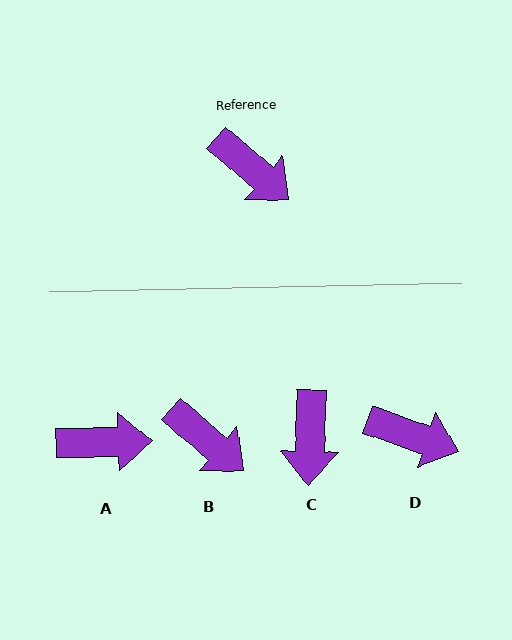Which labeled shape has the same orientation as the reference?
B.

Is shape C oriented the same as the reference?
No, it is off by about 51 degrees.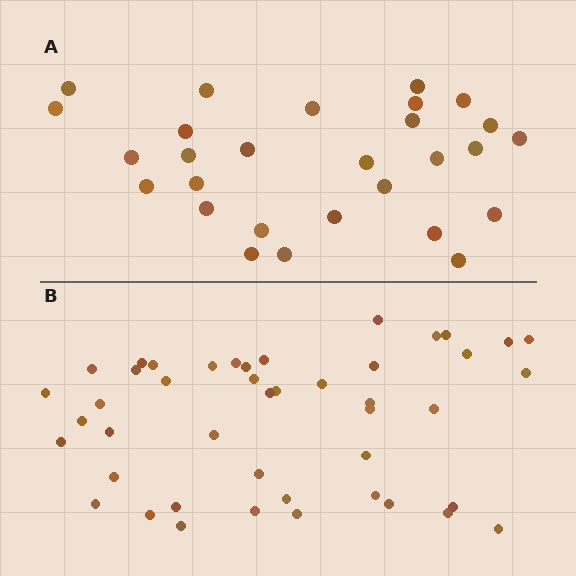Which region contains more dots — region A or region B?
Region B (the bottom region) has more dots.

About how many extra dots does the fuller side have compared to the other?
Region B has approximately 15 more dots than region A.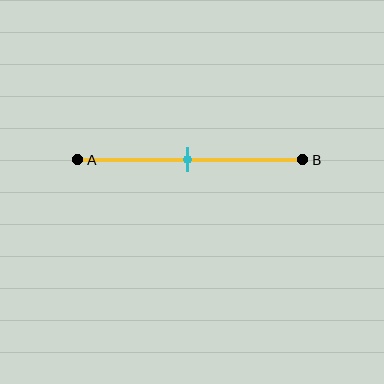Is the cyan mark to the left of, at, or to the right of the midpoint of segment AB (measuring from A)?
The cyan mark is approximately at the midpoint of segment AB.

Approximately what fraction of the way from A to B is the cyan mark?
The cyan mark is approximately 50% of the way from A to B.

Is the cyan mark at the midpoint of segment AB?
Yes, the mark is approximately at the midpoint.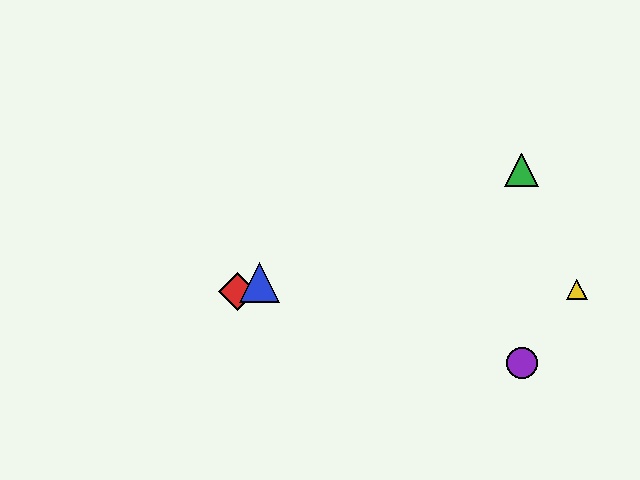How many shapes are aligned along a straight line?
3 shapes (the red diamond, the blue triangle, the green triangle) are aligned along a straight line.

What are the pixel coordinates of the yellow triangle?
The yellow triangle is at (577, 290).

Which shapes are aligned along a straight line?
The red diamond, the blue triangle, the green triangle are aligned along a straight line.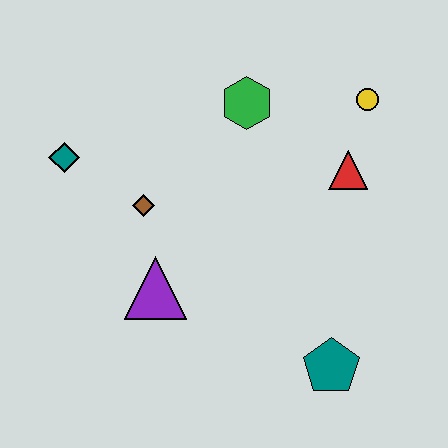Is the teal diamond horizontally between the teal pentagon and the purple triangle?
No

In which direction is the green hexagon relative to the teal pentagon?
The green hexagon is above the teal pentagon.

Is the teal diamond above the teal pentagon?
Yes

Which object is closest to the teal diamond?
The brown diamond is closest to the teal diamond.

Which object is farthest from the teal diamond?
The teal pentagon is farthest from the teal diamond.